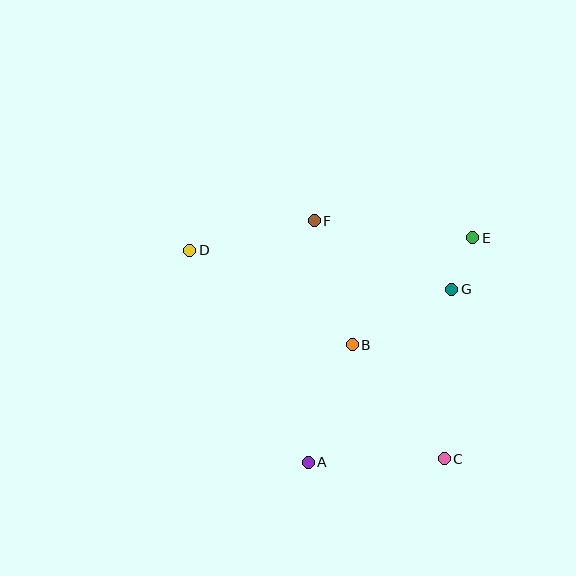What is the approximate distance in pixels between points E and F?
The distance between E and F is approximately 160 pixels.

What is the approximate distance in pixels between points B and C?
The distance between B and C is approximately 146 pixels.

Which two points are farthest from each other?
Points C and D are farthest from each other.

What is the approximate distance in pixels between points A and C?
The distance between A and C is approximately 136 pixels.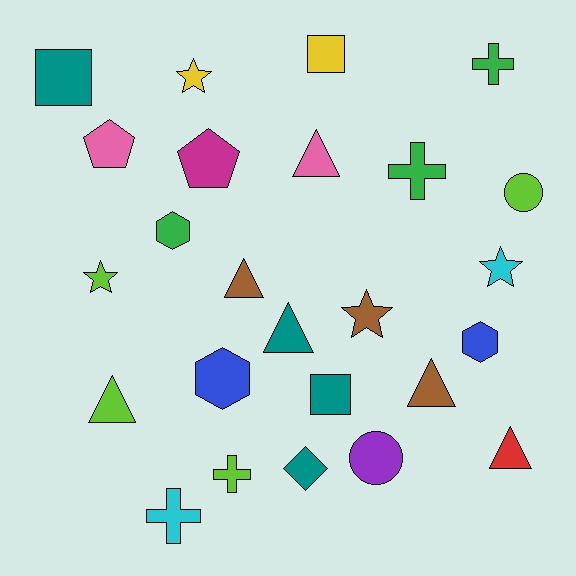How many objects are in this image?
There are 25 objects.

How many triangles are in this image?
There are 6 triangles.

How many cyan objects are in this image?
There are 2 cyan objects.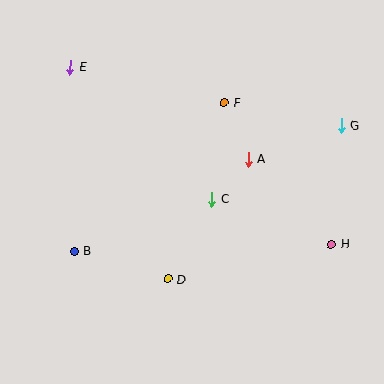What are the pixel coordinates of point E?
Point E is at (70, 67).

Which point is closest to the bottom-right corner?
Point H is closest to the bottom-right corner.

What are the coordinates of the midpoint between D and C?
The midpoint between D and C is at (190, 239).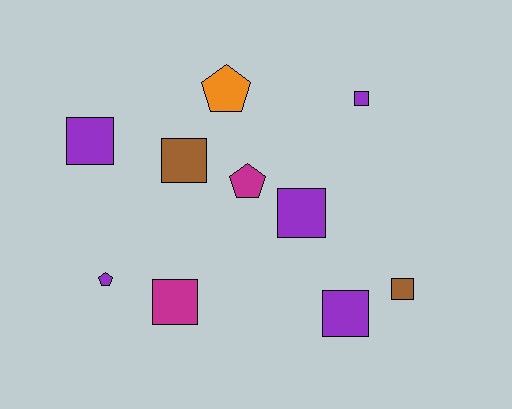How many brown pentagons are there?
There are no brown pentagons.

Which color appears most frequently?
Purple, with 5 objects.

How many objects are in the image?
There are 10 objects.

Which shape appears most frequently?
Square, with 7 objects.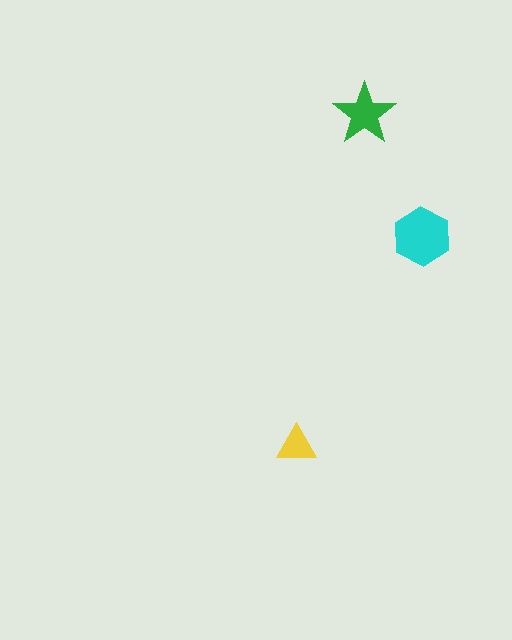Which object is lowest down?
The yellow triangle is bottommost.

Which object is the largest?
The cyan hexagon.